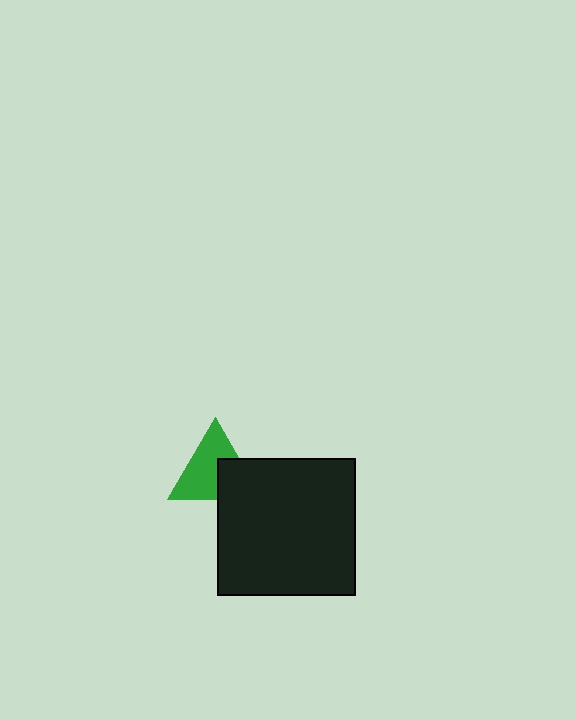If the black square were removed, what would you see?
You would see the complete green triangle.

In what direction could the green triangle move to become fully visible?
The green triangle could move toward the upper-left. That would shift it out from behind the black square entirely.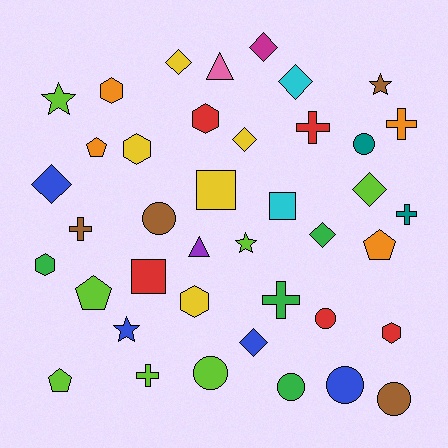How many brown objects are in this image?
There are 4 brown objects.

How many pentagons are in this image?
There are 4 pentagons.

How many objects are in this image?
There are 40 objects.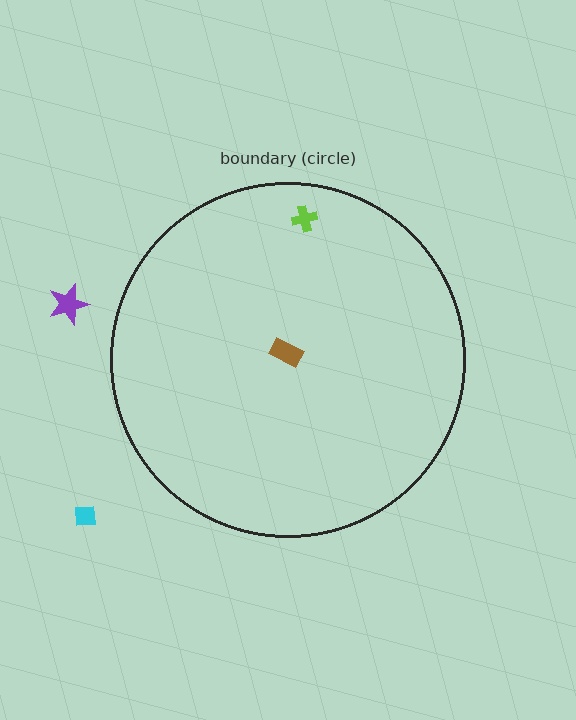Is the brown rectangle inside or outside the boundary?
Inside.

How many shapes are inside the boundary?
2 inside, 2 outside.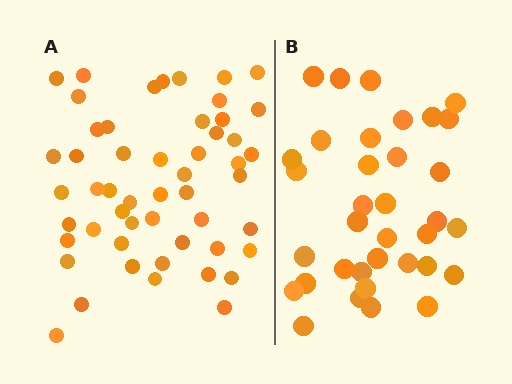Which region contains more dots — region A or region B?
Region A (the left region) has more dots.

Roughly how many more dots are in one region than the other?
Region A has approximately 15 more dots than region B.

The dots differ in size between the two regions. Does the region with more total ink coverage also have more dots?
No. Region B has more total ink coverage because its dots are larger, but region A actually contains more individual dots. Total area can be misleading — the number of items is what matters here.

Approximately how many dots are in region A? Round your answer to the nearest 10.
About 50 dots. (The exact count is 52, which rounds to 50.)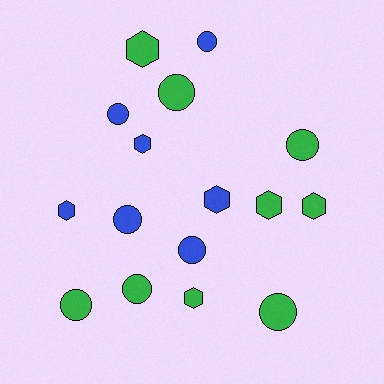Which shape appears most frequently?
Circle, with 9 objects.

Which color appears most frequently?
Green, with 9 objects.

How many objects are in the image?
There are 16 objects.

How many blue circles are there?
There are 4 blue circles.